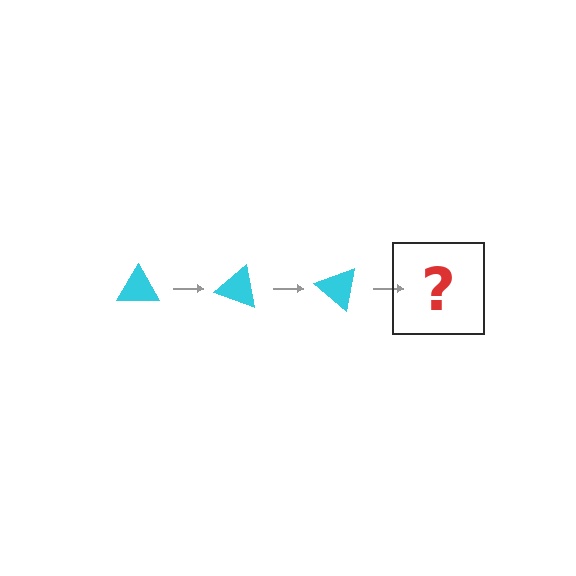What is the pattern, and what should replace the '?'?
The pattern is that the triangle rotates 20 degrees each step. The '?' should be a cyan triangle rotated 60 degrees.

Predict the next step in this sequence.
The next step is a cyan triangle rotated 60 degrees.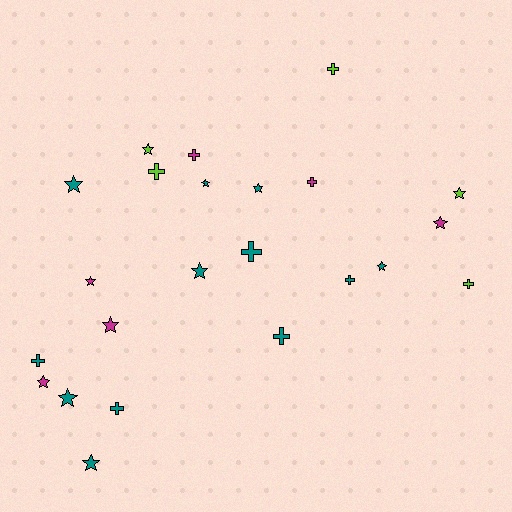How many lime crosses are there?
There are 3 lime crosses.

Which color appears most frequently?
Teal, with 12 objects.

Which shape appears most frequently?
Star, with 13 objects.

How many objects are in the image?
There are 23 objects.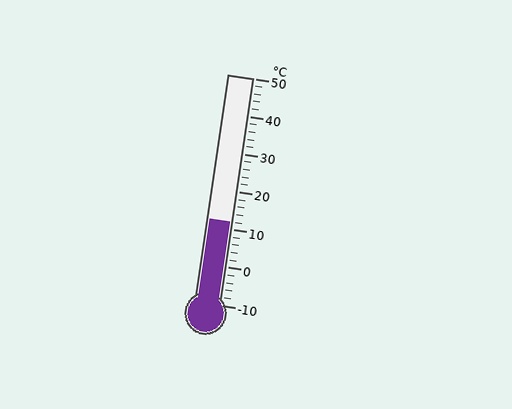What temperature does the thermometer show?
The thermometer shows approximately 12°C.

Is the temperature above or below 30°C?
The temperature is below 30°C.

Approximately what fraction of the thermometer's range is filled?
The thermometer is filled to approximately 35% of its range.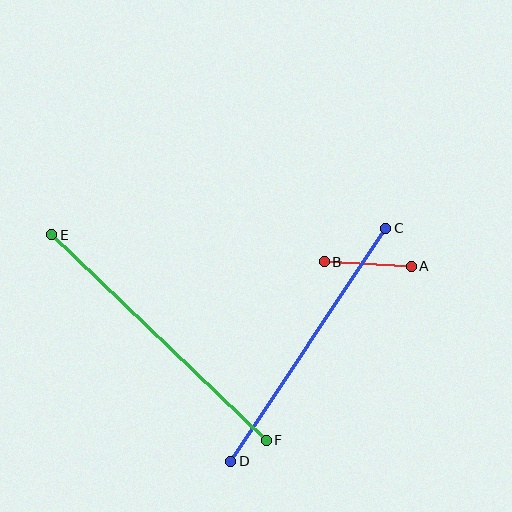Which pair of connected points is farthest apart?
Points E and F are farthest apart.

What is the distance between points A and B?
The distance is approximately 87 pixels.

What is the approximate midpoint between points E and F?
The midpoint is at approximately (159, 338) pixels.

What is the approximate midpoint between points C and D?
The midpoint is at approximately (308, 345) pixels.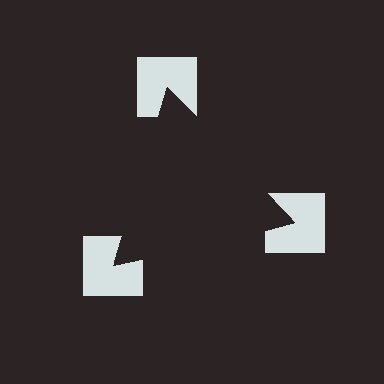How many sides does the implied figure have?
3 sides.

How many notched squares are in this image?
There are 3 — one at each vertex of the illusory triangle.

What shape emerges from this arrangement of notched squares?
An illusory triangle — its edges are inferred from the aligned wedge cuts in the notched squares, not physically drawn.